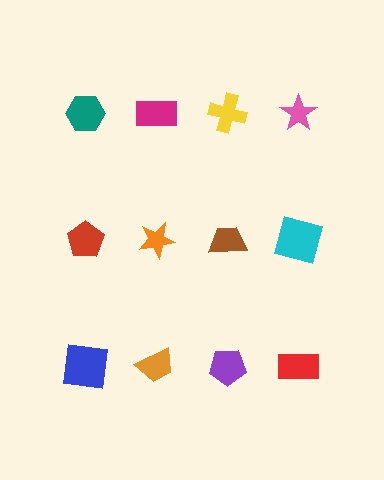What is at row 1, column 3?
A yellow cross.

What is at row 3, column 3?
A purple pentagon.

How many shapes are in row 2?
4 shapes.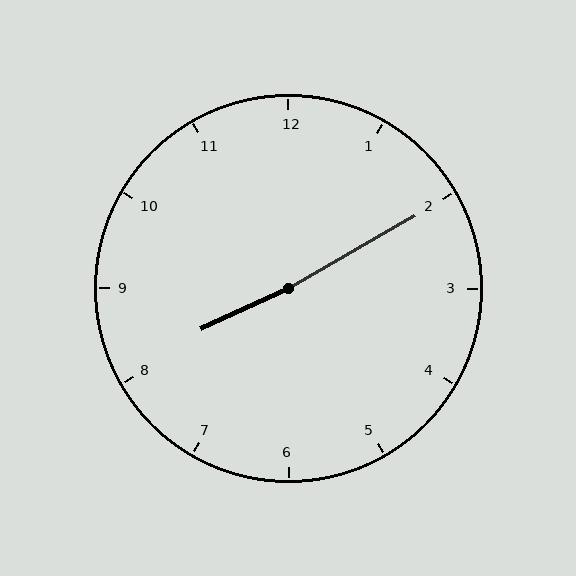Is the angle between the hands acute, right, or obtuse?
It is obtuse.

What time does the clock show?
8:10.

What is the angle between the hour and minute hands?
Approximately 175 degrees.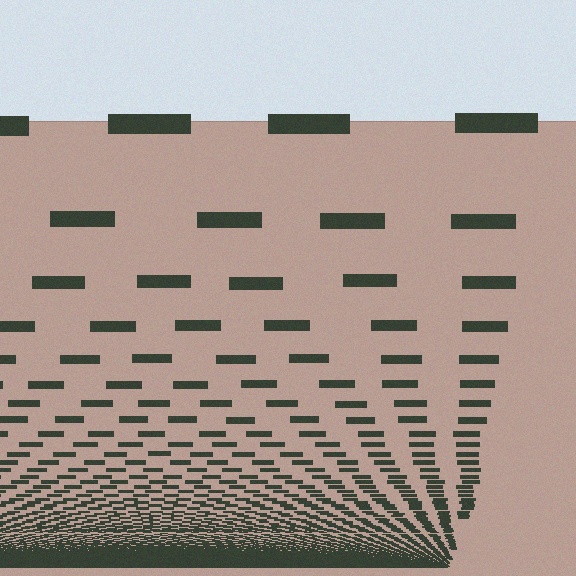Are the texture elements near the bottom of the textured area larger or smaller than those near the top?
Smaller. The gradient is inverted — elements near the bottom are smaller and denser.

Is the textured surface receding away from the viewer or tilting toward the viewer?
The surface appears to tilt toward the viewer. Texture elements get larger and sparser toward the top.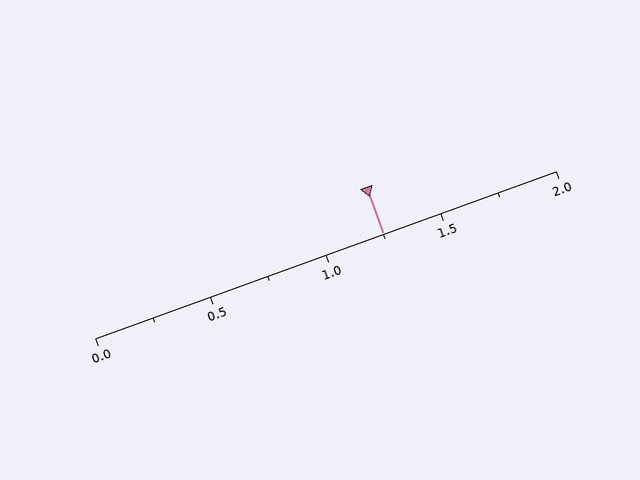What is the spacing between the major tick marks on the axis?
The major ticks are spaced 0.5 apart.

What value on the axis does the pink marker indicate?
The marker indicates approximately 1.25.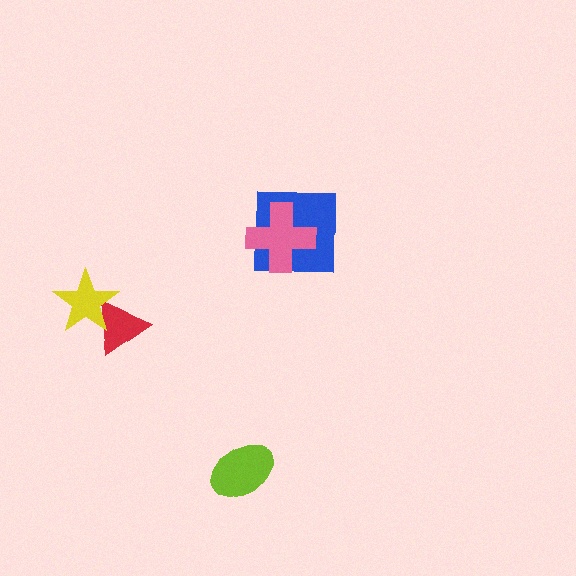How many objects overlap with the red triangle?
1 object overlaps with the red triangle.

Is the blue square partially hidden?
Yes, it is partially covered by another shape.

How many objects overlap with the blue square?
1 object overlaps with the blue square.